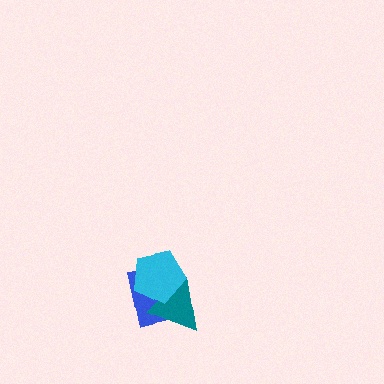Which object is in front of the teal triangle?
The cyan pentagon is in front of the teal triangle.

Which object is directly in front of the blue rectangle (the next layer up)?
The teal triangle is directly in front of the blue rectangle.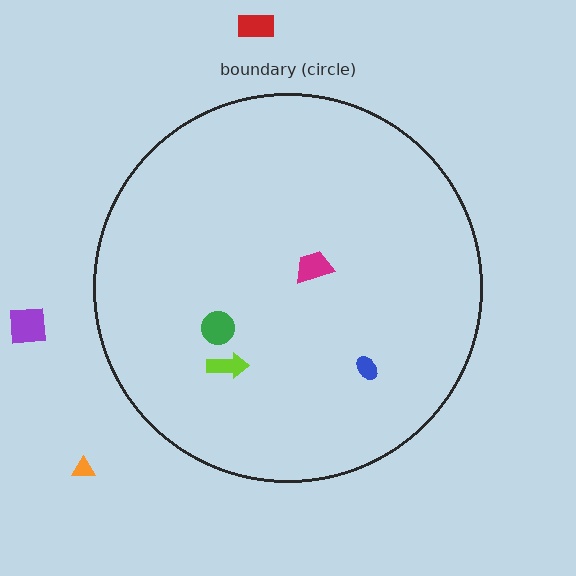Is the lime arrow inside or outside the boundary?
Inside.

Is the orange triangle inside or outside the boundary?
Outside.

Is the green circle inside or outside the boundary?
Inside.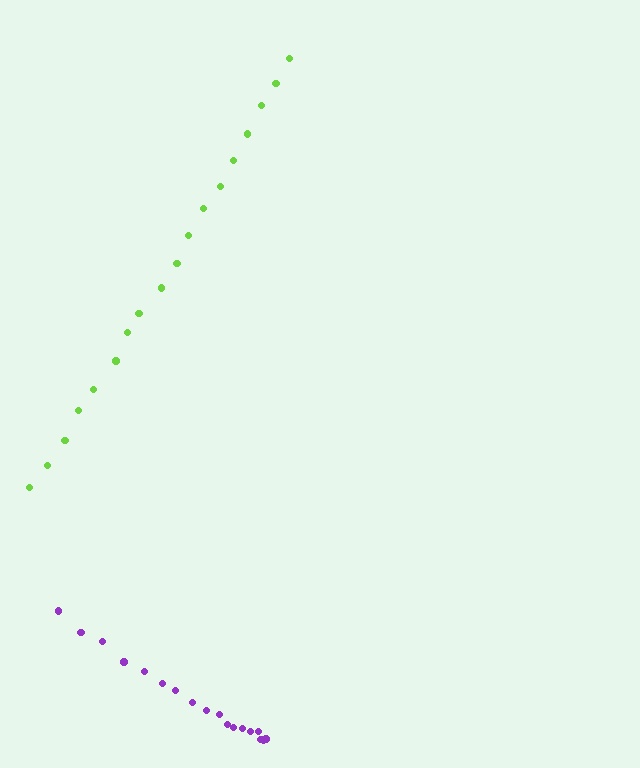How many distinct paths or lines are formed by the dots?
There are 2 distinct paths.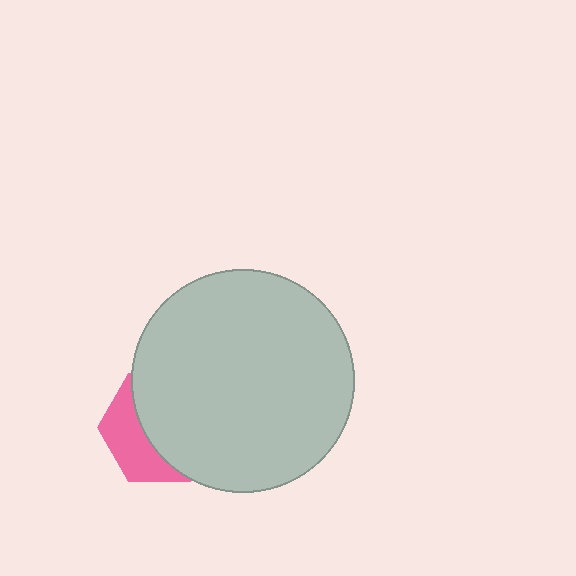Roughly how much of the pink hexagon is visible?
A small part of it is visible (roughly 37%).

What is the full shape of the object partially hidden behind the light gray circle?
The partially hidden object is a pink hexagon.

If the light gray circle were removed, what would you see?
You would see the complete pink hexagon.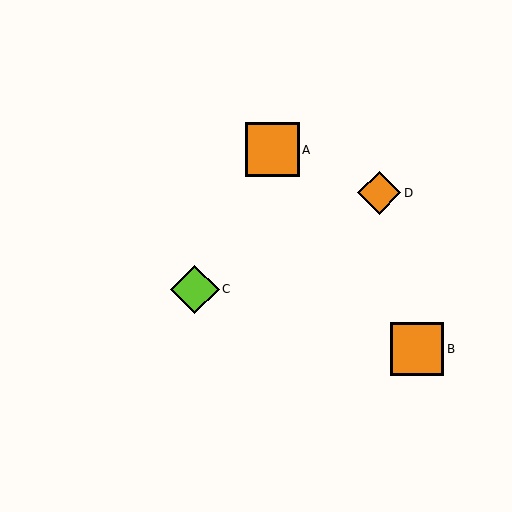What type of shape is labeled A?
Shape A is an orange square.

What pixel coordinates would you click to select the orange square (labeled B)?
Click at (417, 349) to select the orange square B.